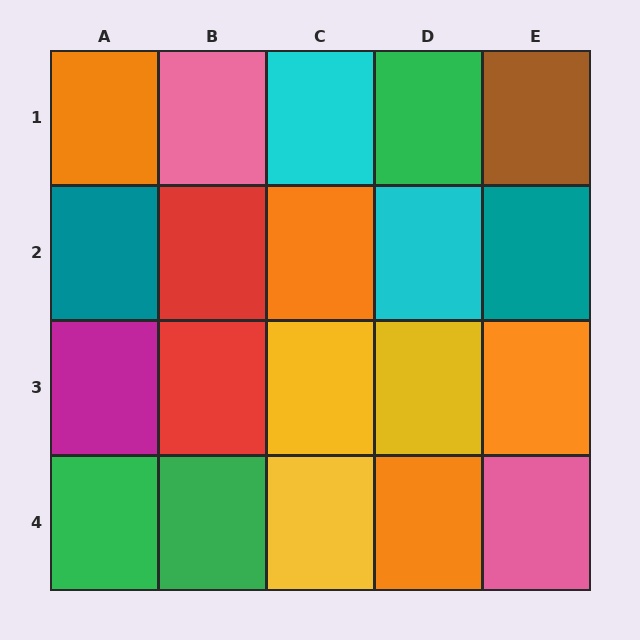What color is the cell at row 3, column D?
Yellow.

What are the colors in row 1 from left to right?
Orange, pink, cyan, green, brown.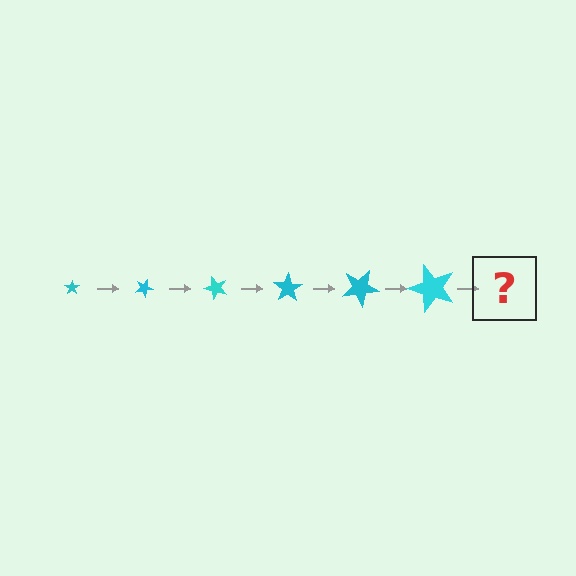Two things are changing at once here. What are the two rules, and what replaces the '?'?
The two rules are that the star grows larger each step and it rotates 25 degrees each step. The '?' should be a star, larger than the previous one and rotated 150 degrees from the start.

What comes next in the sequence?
The next element should be a star, larger than the previous one and rotated 150 degrees from the start.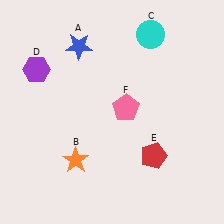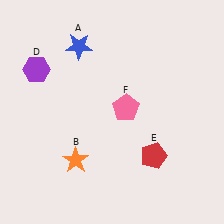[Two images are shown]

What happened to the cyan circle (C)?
The cyan circle (C) was removed in Image 2. It was in the top-right area of Image 1.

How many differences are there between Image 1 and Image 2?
There is 1 difference between the two images.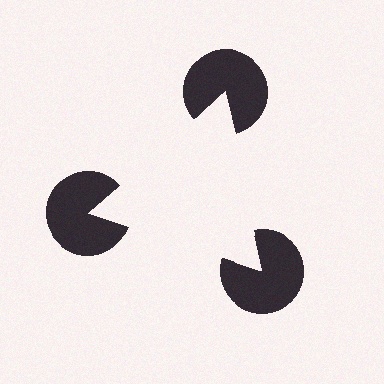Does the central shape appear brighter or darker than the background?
It typically appears slightly brighter than the background, even though no actual brightness change is drawn.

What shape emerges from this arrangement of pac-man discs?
An illusory triangle — its edges are inferred from the aligned wedge cuts in the pac-man discs, not physically drawn.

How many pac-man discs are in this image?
There are 3 — one at each vertex of the illusory triangle.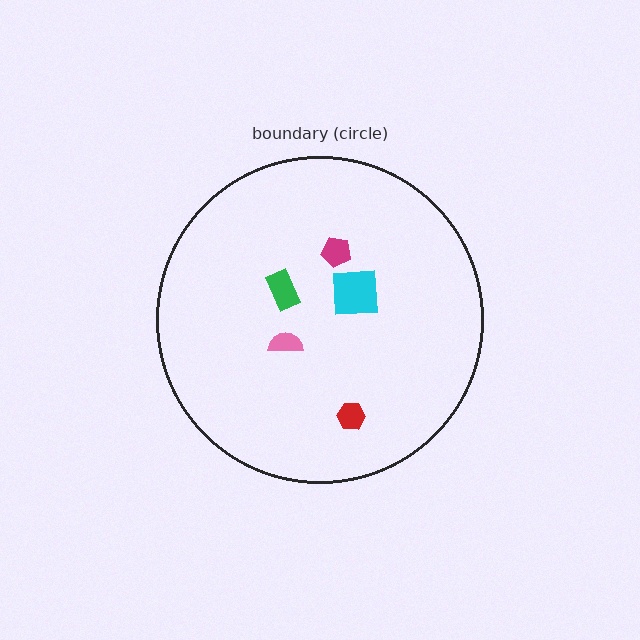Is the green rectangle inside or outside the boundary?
Inside.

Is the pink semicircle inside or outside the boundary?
Inside.